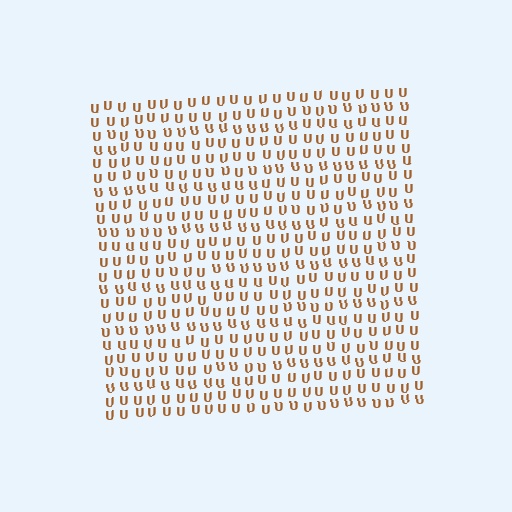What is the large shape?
The large shape is a square.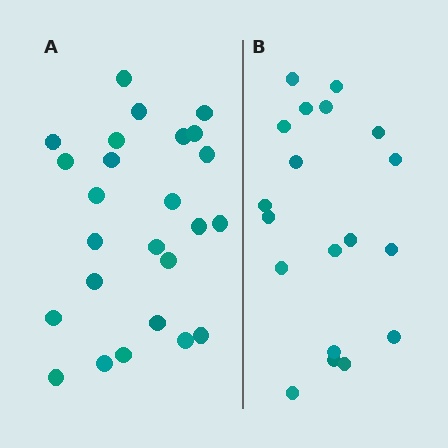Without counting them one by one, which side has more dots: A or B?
Region A (the left region) has more dots.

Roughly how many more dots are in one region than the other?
Region A has about 6 more dots than region B.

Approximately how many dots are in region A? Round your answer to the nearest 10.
About 20 dots. (The exact count is 25, which rounds to 20.)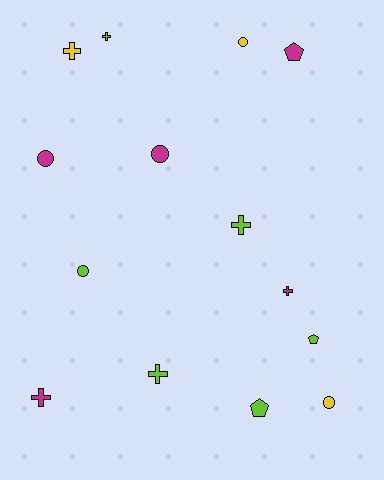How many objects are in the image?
There are 14 objects.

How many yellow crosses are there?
There is 1 yellow cross.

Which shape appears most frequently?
Cross, with 6 objects.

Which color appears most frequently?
Lime, with 6 objects.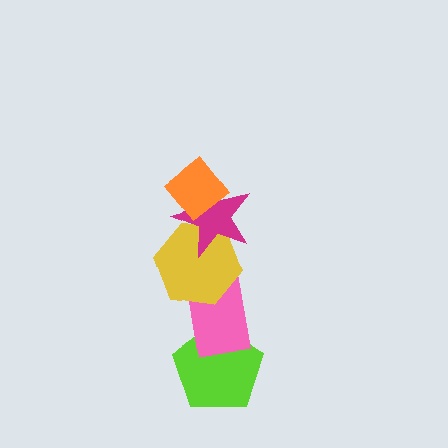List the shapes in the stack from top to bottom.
From top to bottom: the orange diamond, the magenta star, the yellow hexagon, the pink rectangle, the lime pentagon.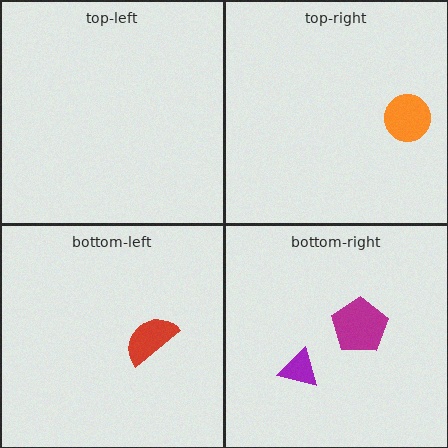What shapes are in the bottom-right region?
The magenta pentagon, the purple triangle.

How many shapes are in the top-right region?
1.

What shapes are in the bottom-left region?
The red semicircle.